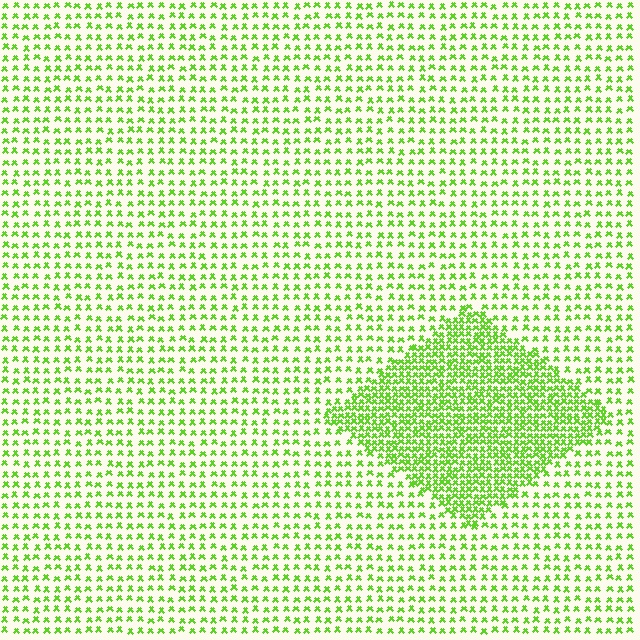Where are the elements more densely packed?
The elements are more densely packed inside the diamond boundary.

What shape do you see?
I see a diamond.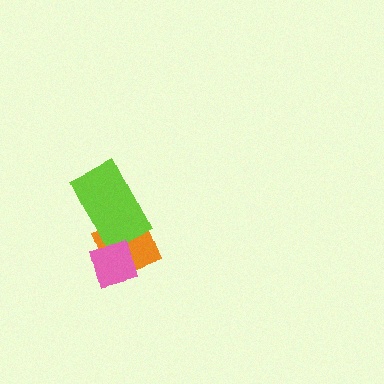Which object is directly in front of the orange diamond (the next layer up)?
The lime rectangle is directly in front of the orange diamond.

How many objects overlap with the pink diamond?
2 objects overlap with the pink diamond.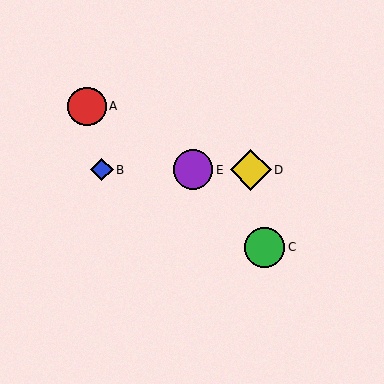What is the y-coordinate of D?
Object D is at y≈170.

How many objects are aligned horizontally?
3 objects (B, D, E) are aligned horizontally.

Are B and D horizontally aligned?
Yes, both are at y≈170.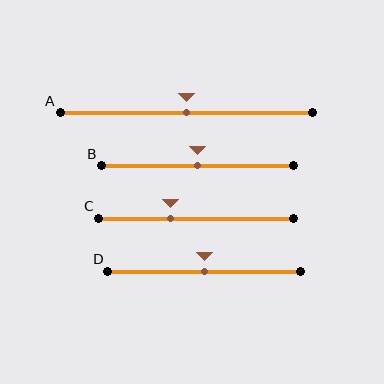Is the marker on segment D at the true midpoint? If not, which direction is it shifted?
Yes, the marker on segment D is at the true midpoint.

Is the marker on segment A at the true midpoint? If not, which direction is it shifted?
Yes, the marker on segment A is at the true midpoint.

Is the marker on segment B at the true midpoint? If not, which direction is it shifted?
Yes, the marker on segment B is at the true midpoint.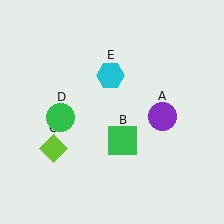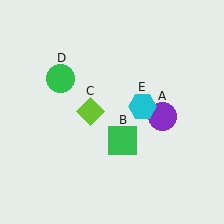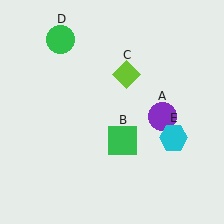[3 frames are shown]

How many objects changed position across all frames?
3 objects changed position: lime diamond (object C), green circle (object D), cyan hexagon (object E).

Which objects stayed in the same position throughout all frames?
Purple circle (object A) and green square (object B) remained stationary.